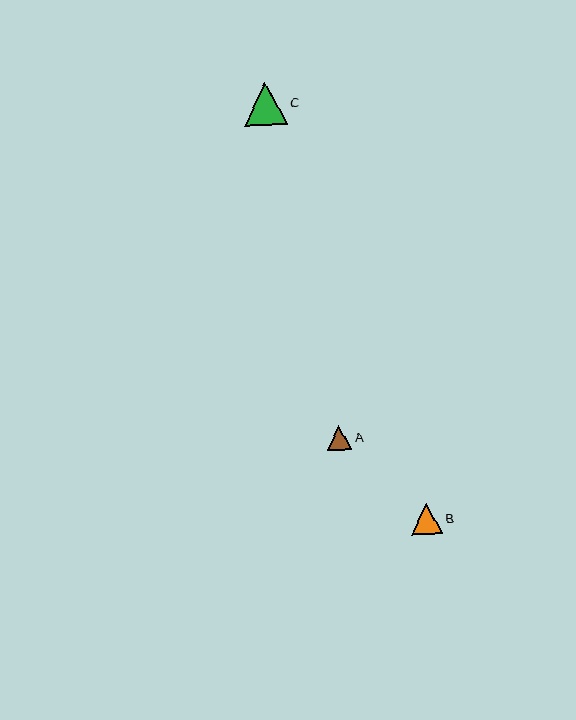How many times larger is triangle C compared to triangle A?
Triangle C is approximately 1.8 times the size of triangle A.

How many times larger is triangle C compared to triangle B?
Triangle C is approximately 1.4 times the size of triangle B.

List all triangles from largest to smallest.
From largest to smallest: C, B, A.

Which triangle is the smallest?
Triangle A is the smallest with a size of approximately 24 pixels.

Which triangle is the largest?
Triangle C is the largest with a size of approximately 43 pixels.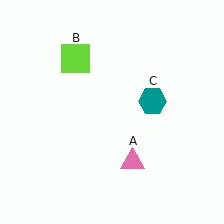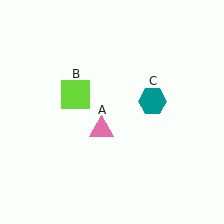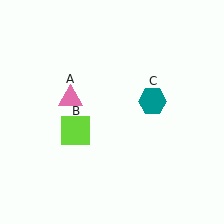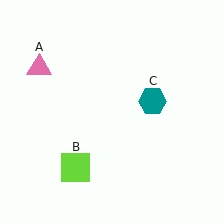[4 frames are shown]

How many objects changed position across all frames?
2 objects changed position: pink triangle (object A), lime square (object B).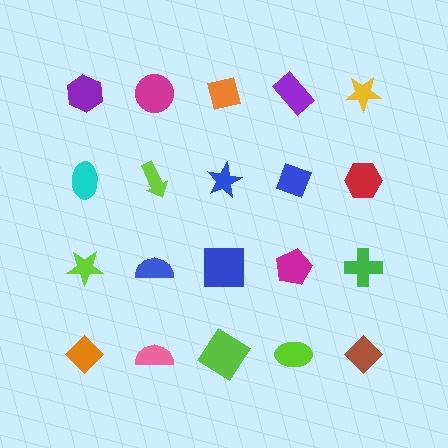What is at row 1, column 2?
A magenta circle.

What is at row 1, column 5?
A yellow star.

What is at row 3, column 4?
A magenta pentagon.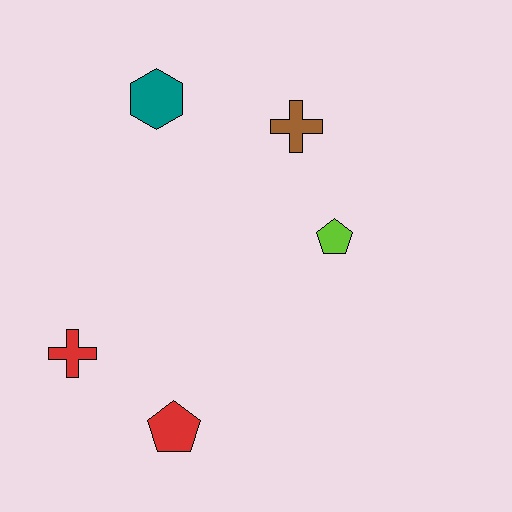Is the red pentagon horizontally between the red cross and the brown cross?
Yes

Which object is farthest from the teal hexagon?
The red pentagon is farthest from the teal hexagon.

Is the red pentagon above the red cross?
No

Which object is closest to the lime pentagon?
The brown cross is closest to the lime pentagon.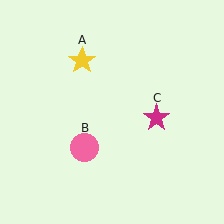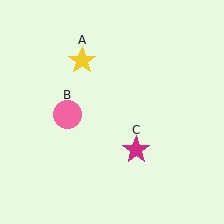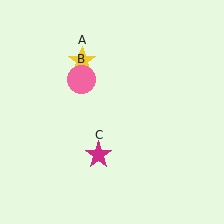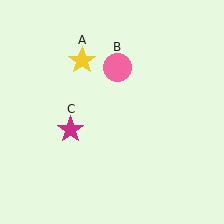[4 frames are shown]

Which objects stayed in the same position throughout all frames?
Yellow star (object A) remained stationary.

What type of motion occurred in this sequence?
The pink circle (object B), magenta star (object C) rotated clockwise around the center of the scene.